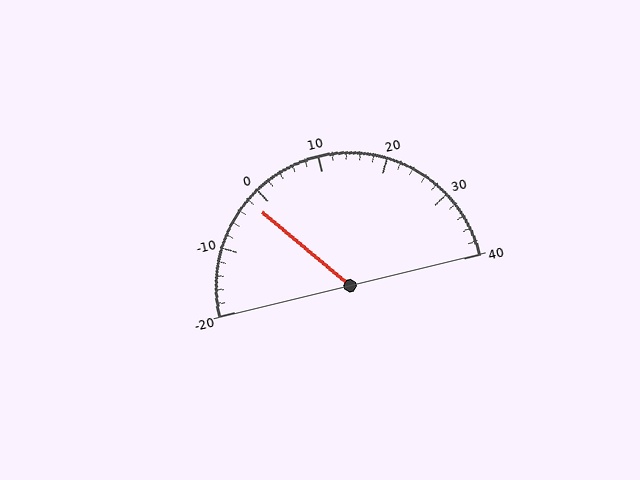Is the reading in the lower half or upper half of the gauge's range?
The reading is in the lower half of the range (-20 to 40).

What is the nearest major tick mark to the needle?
The nearest major tick mark is 0.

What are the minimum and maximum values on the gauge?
The gauge ranges from -20 to 40.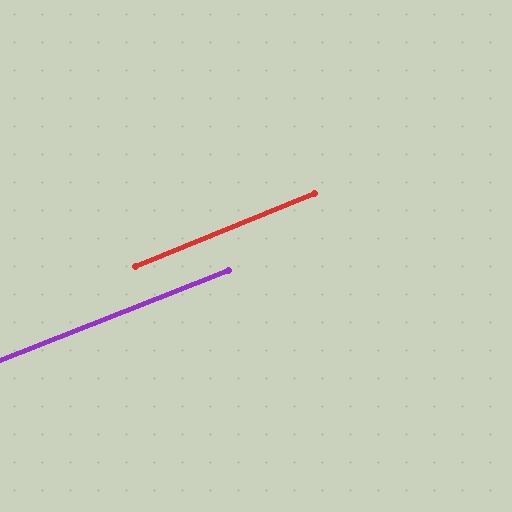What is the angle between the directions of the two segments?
Approximately 1 degree.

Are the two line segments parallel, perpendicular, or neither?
Parallel — their directions differ by only 0.7°.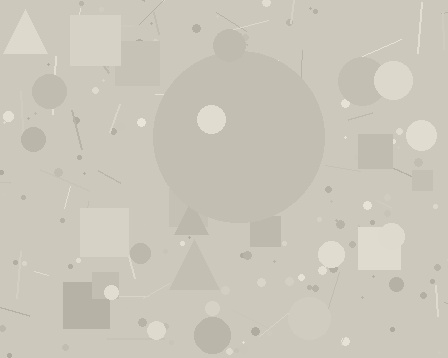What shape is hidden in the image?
A circle is hidden in the image.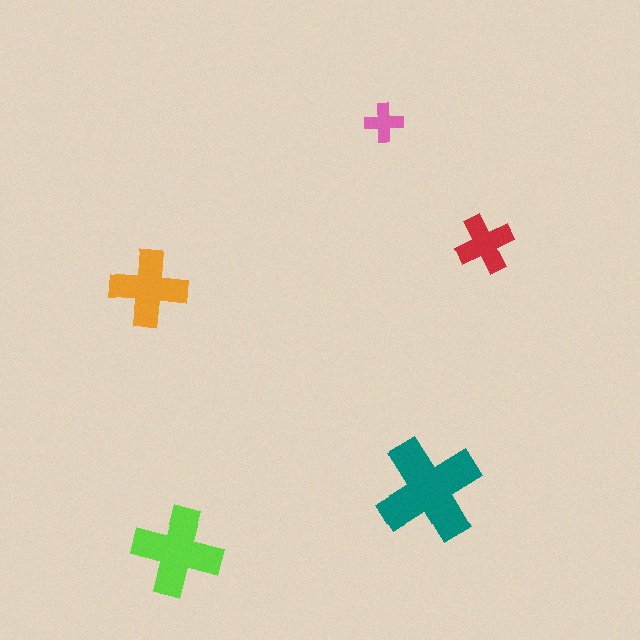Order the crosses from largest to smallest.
the teal one, the lime one, the orange one, the red one, the pink one.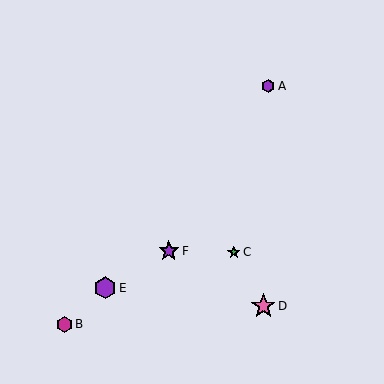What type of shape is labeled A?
Shape A is a purple hexagon.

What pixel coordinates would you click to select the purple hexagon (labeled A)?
Click at (268, 86) to select the purple hexagon A.